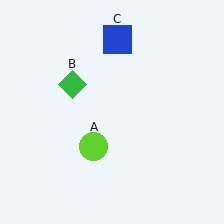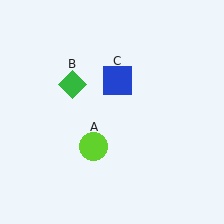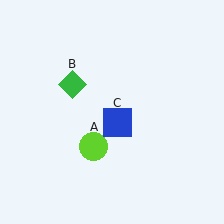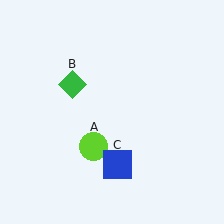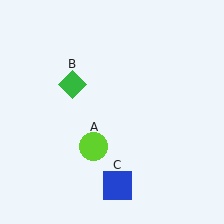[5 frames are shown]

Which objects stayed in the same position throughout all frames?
Lime circle (object A) and green diamond (object B) remained stationary.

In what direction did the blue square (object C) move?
The blue square (object C) moved down.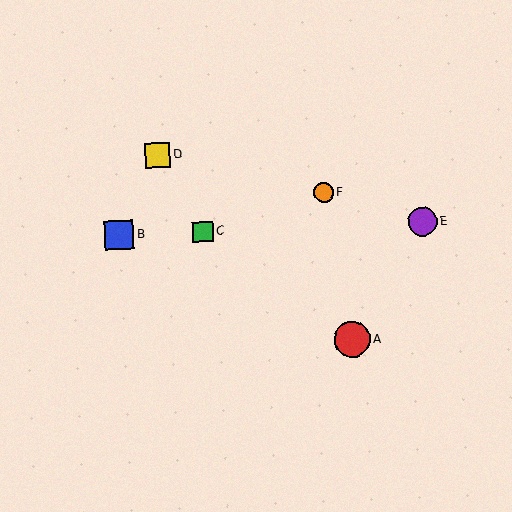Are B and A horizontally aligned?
No, B is at y≈235 and A is at y≈339.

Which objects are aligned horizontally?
Objects B, C, E are aligned horizontally.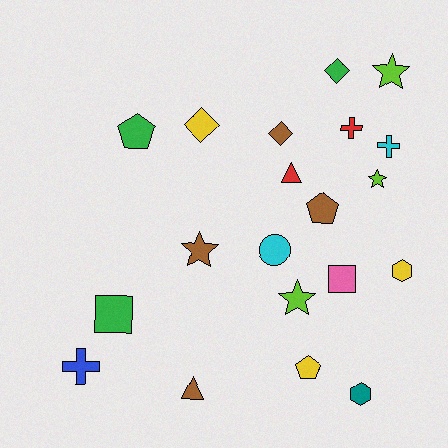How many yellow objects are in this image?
There are 3 yellow objects.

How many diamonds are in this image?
There are 3 diamonds.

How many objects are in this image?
There are 20 objects.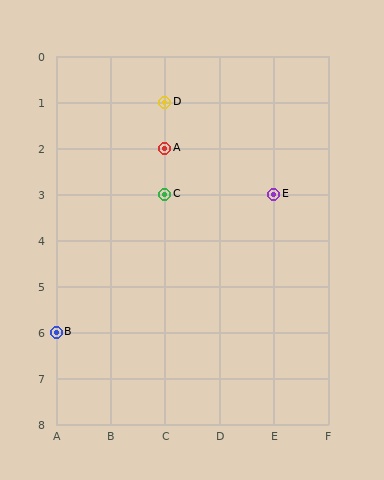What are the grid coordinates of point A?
Point A is at grid coordinates (C, 2).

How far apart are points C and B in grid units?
Points C and B are 2 columns and 3 rows apart (about 3.6 grid units diagonally).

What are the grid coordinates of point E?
Point E is at grid coordinates (E, 3).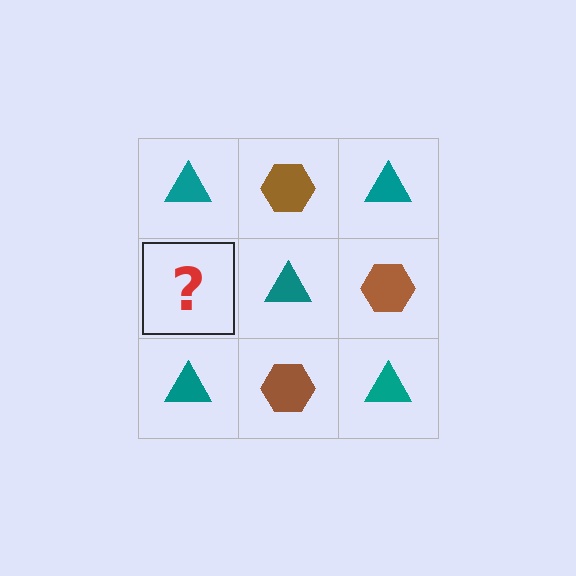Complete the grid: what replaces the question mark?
The question mark should be replaced with a brown hexagon.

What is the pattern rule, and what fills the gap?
The rule is that it alternates teal triangle and brown hexagon in a checkerboard pattern. The gap should be filled with a brown hexagon.